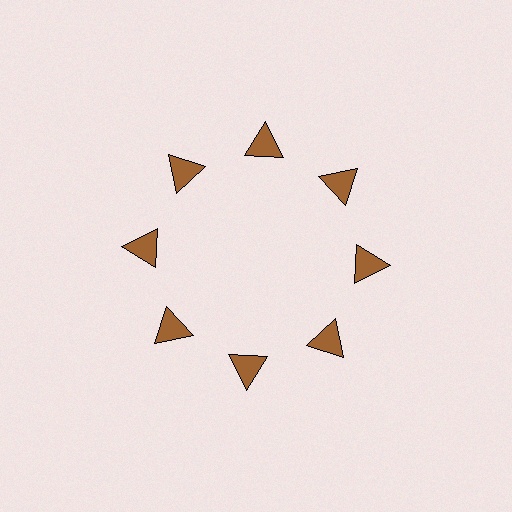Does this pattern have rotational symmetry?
Yes, this pattern has 8-fold rotational symmetry. It looks the same after rotating 45 degrees around the center.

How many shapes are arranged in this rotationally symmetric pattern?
There are 8 shapes, arranged in 8 groups of 1.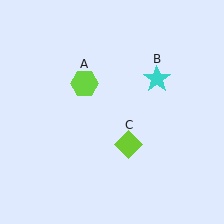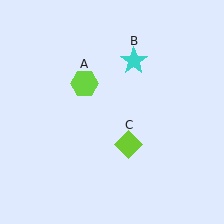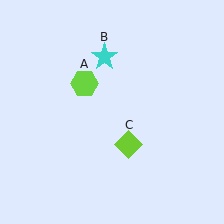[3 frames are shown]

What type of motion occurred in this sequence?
The cyan star (object B) rotated counterclockwise around the center of the scene.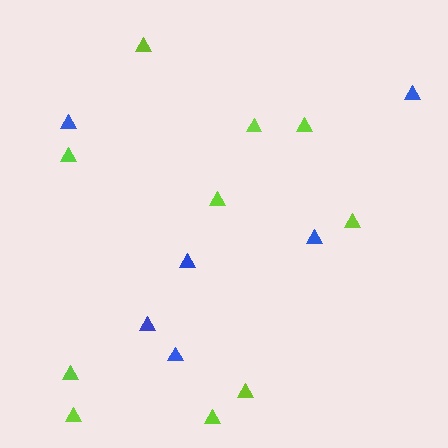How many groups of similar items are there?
There are 2 groups: one group of lime triangles (10) and one group of blue triangles (6).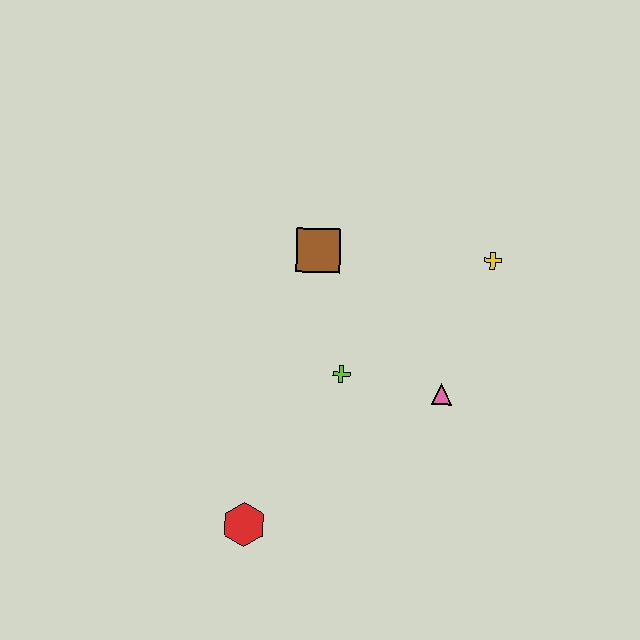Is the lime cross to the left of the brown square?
No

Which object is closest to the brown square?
The lime cross is closest to the brown square.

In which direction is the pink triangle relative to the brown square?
The pink triangle is below the brown square.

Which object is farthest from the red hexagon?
The yellow cross is farthest from the red hexagon.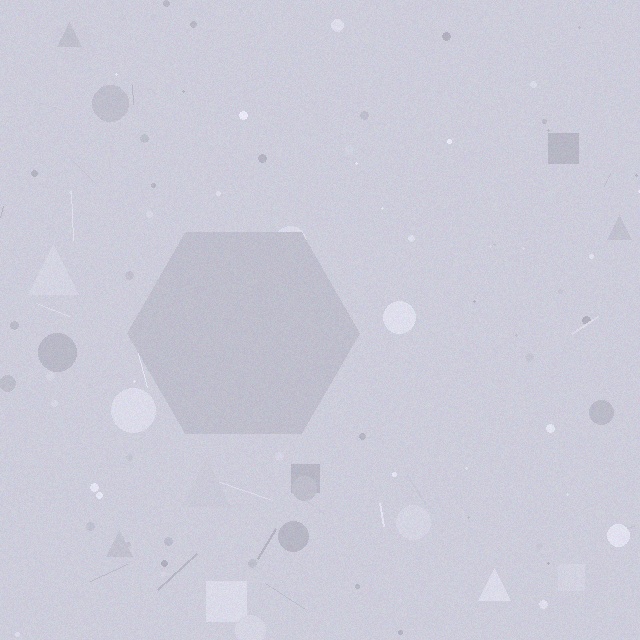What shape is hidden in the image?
A hexagon is hidden in the image.